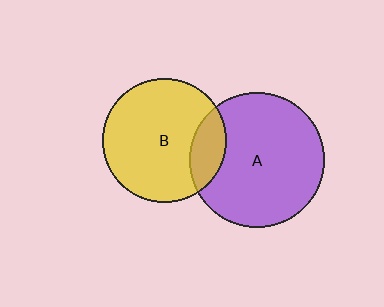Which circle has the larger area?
Circle A (purple).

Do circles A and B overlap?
Yes.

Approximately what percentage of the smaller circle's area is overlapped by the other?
Approximately 20%.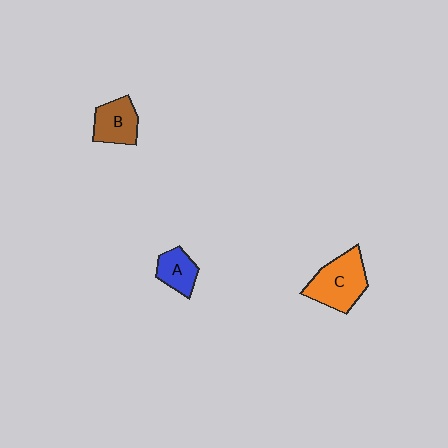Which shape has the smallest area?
Shape A (blue).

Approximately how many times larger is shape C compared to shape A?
Approximately 1.8 times.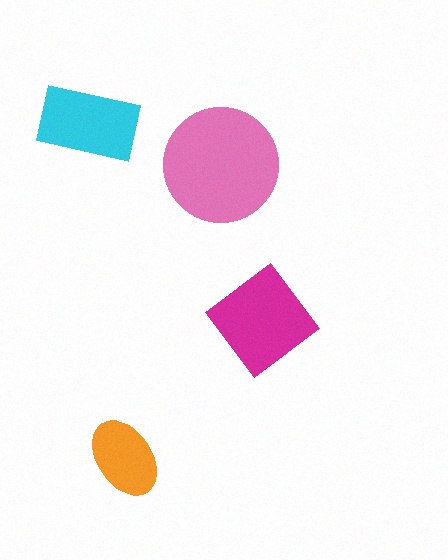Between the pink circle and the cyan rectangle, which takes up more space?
The pink circle.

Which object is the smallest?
The orange ellipse.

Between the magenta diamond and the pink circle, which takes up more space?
The pink circle.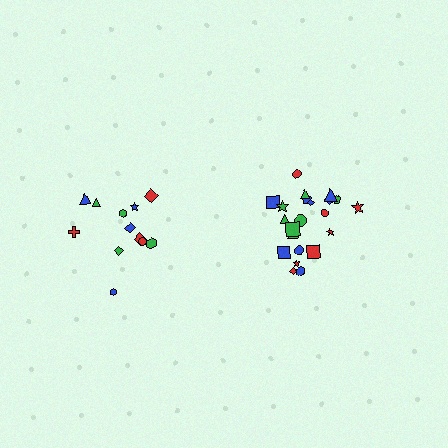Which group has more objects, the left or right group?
The right group.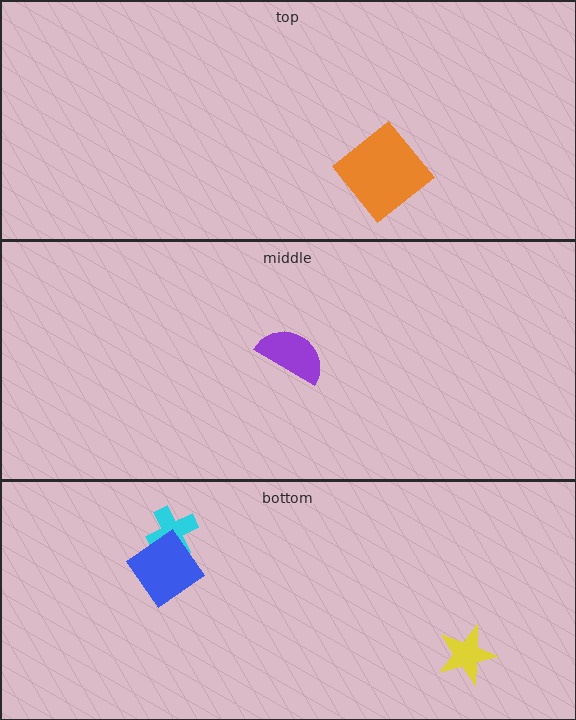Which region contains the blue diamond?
The bottom region.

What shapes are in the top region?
The orange diamond.